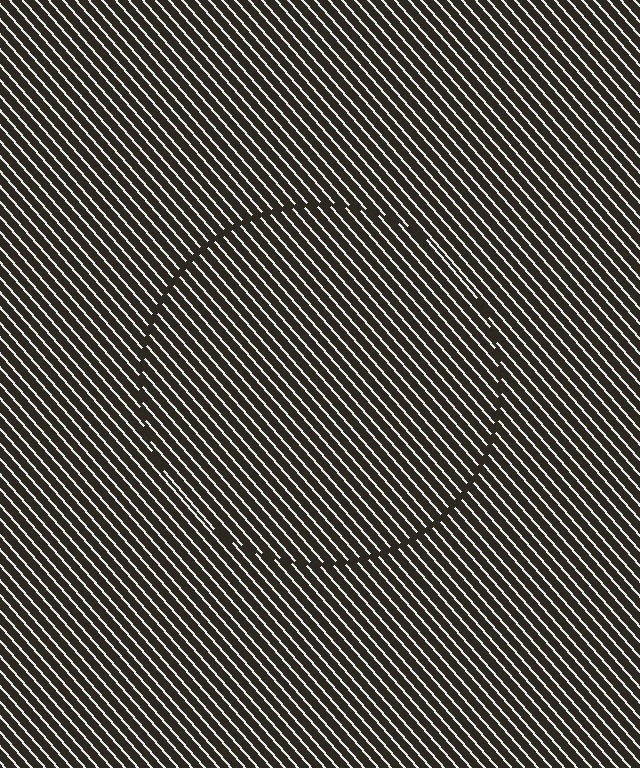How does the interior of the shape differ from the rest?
The interior of the shape contains the same grating, shifted by half a period — the contour is defined by the phase discontinuity where line-ends from the inner and outer gratings abut.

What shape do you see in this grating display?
An illusory circle. The interior of the shape contains the same grating, shifted by half a period — the contour is defined by the phase discontinuity where line-ends from the inner and outer gratings abut.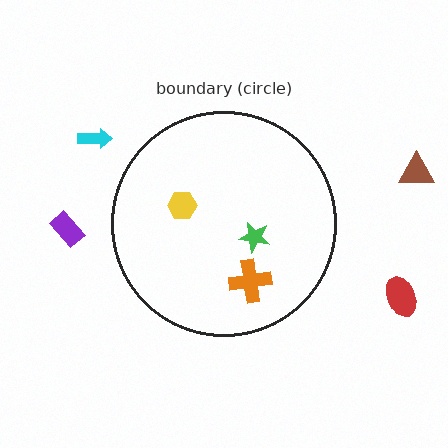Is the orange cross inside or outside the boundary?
Inside.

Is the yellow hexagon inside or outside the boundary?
Inside.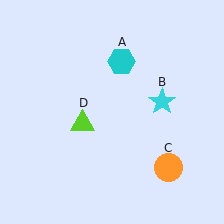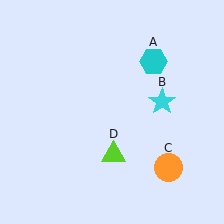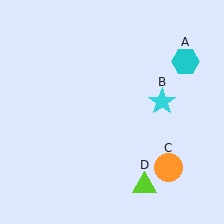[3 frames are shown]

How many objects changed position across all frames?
2 objects changed position: cyan hexagon (object A), lime triangle (object D).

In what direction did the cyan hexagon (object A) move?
The cyan hexagon (object A) moved right.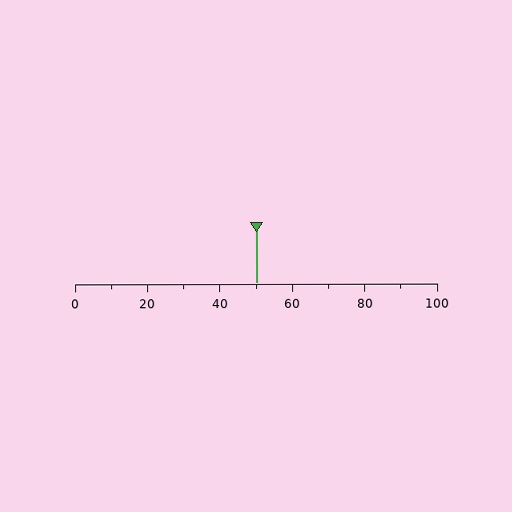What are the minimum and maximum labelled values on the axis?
The axis runs from 0 to 100.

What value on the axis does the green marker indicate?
The marker indicates approximately 50.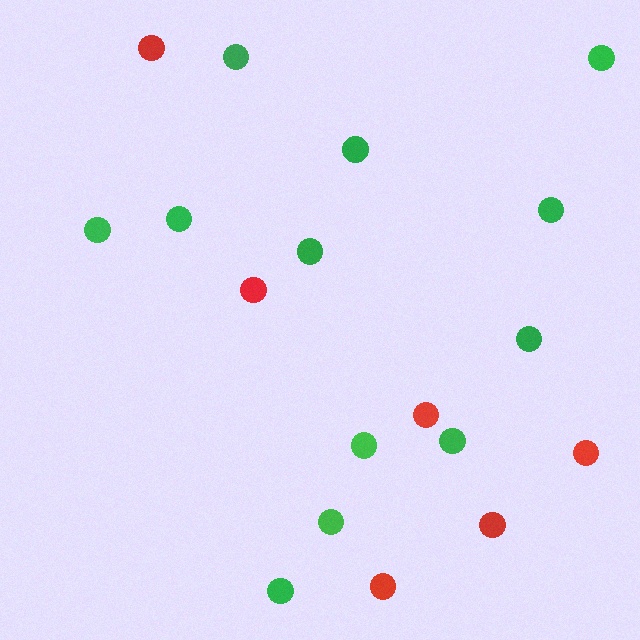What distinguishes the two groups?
There are 2 groups: one group of green circles (12) and one group of red circles (6).